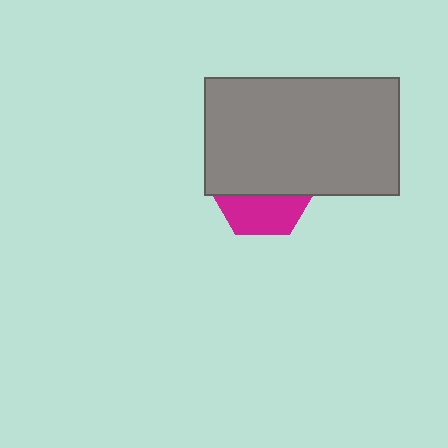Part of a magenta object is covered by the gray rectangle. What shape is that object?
It is a hexagon.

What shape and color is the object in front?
The object in front is a gray rectangle.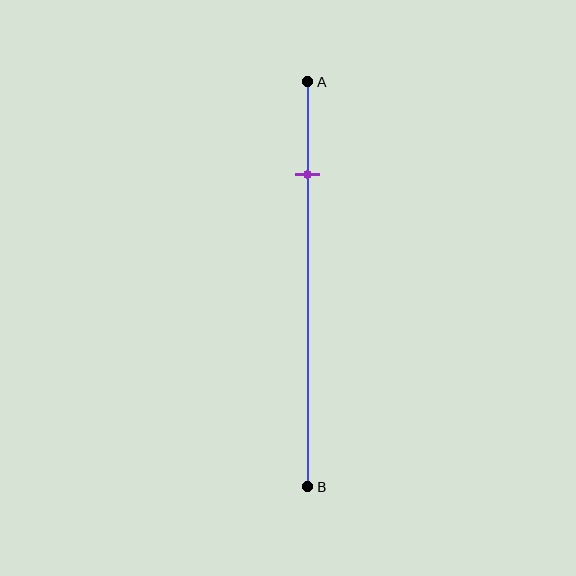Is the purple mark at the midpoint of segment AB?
No, the mark is at about 25% from A, not at the 50% midpoint.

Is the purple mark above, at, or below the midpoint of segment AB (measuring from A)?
The purple mark is above the midpoint of segment AB.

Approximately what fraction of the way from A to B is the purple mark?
The purple mark is approximately 25% of the way from A to B.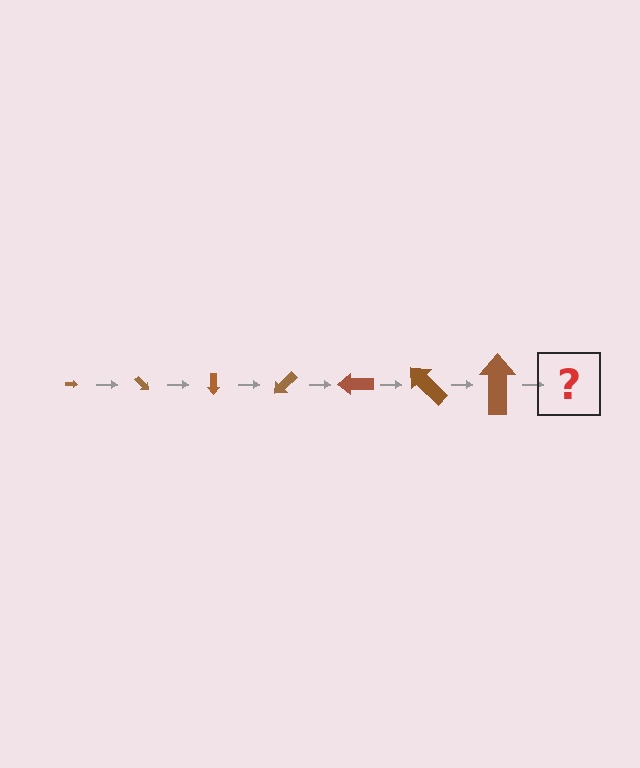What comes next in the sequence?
The next element should be an arrow, larger than the previous one and rotated 315 degrees from the start.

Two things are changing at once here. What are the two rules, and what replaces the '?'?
The two rules are that the arrow grows larger each step and it rotates 45 degrees each step. The '?' should be an arrow, larger than the previous one and rotated 315 degrees from the start.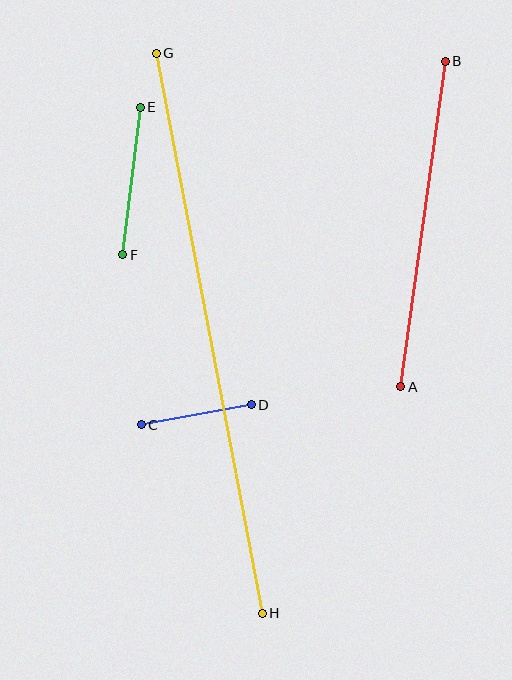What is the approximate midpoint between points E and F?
The midpoint is at approximately (131, 181) pixels.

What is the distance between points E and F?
The distance is approximately 148 pixels.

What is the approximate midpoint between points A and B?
The midpoint is at approximately (423, 224) pixels.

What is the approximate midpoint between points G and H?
The midpoint is at approximately (209, 333) pixels.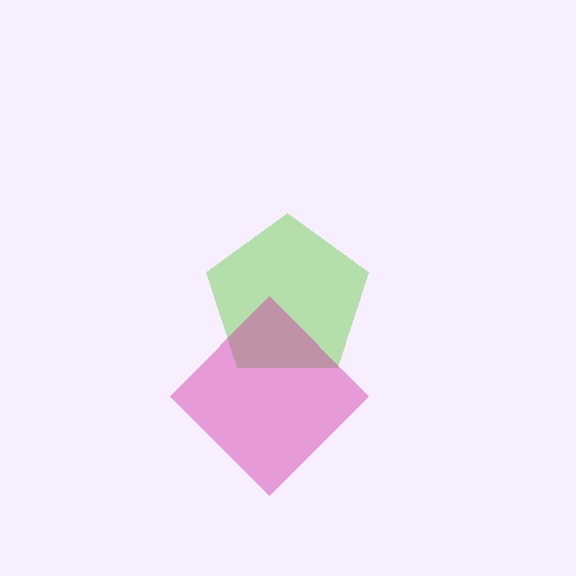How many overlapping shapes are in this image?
There are 2 overlapping shapes in the image.